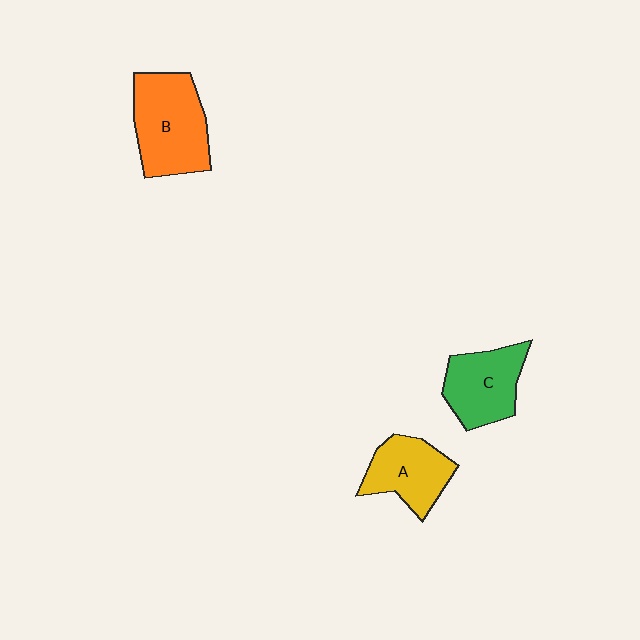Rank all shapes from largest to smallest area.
From largest to smallest: B (orange), C (green), A (yellow).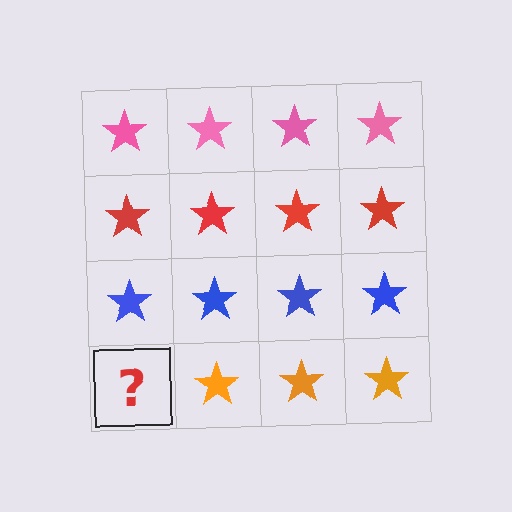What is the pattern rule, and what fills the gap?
The rule is that each row has a consistent color. The gap should be filled with an orange star.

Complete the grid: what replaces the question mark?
The question mark should be replaced with an orange star.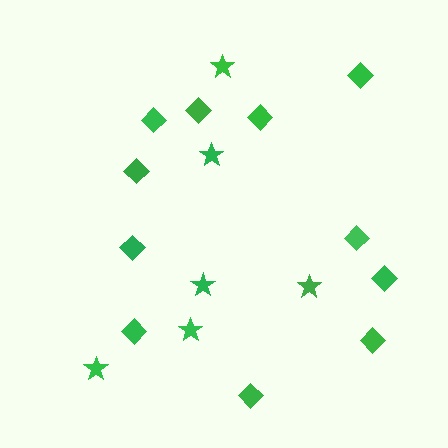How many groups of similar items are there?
There are 2 groups: one group of diamonds (11) and one group of stars (6).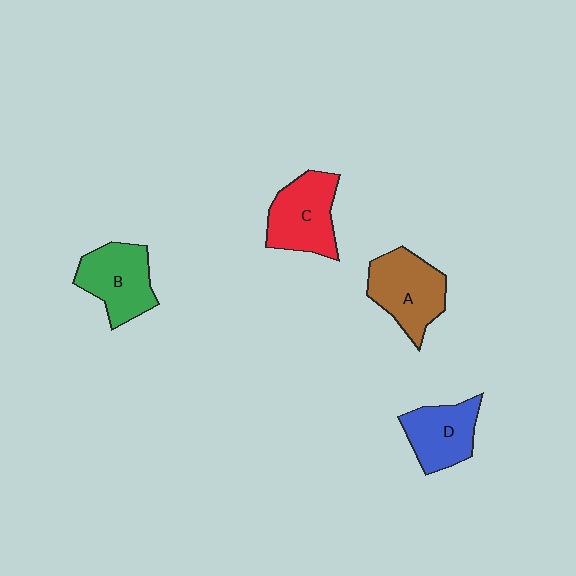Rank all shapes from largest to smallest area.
From largest to smallest: A (brown), C (red), B (green), D (blue).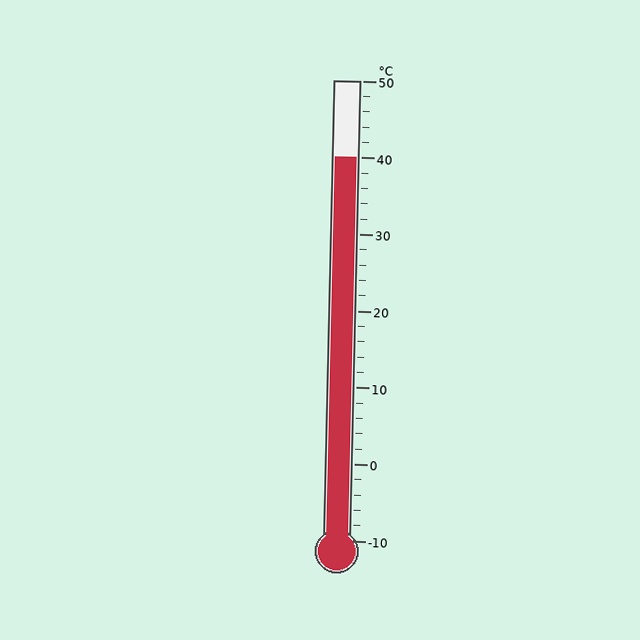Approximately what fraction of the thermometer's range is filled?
The thermometer is filled to approximately 85% of its range.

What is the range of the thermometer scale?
The thermometer scale ranges from -10°C to 50°C.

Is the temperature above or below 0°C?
The temperature is above 0°C.